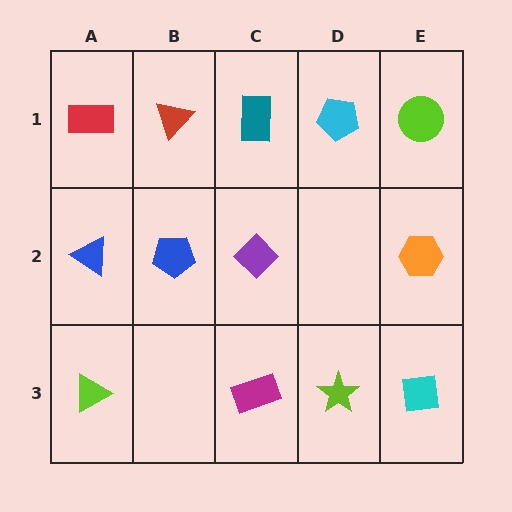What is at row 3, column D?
A lime star.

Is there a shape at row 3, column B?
No, that cell is empty.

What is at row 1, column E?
A lime circle.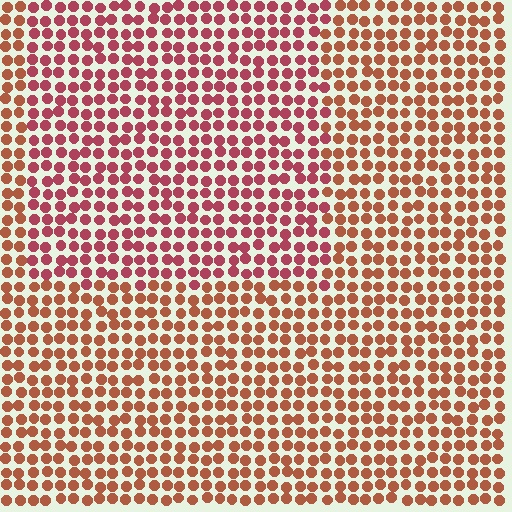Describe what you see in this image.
The image is filled with small brown elements in a uniform arrangement. A rectangle-shaped region is visible where the elements are tinted to a slightly different hue, forming a subtle color boundary.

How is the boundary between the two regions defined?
The boundary is defined purely by a slight shift in hue (about 29 degrees). Spacing, size, and orientation are identical on both sides.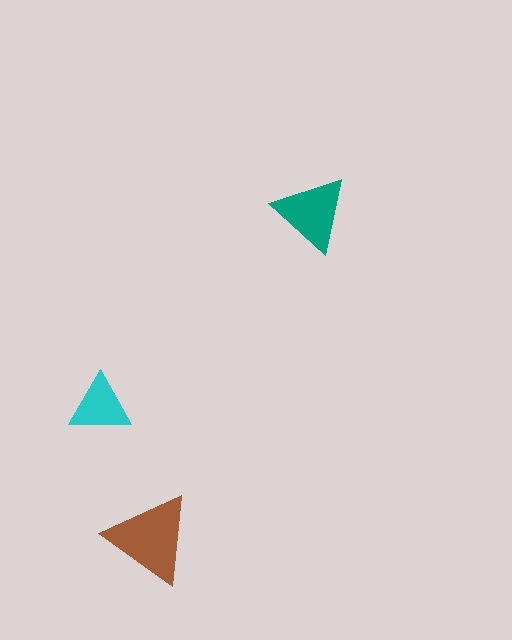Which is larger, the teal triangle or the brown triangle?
The brown one.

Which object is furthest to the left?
The cyan triangle is leftmost.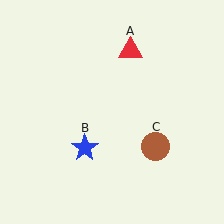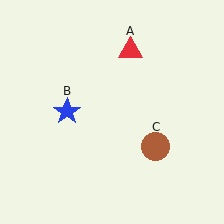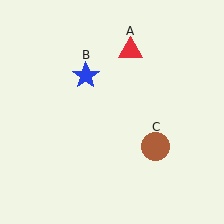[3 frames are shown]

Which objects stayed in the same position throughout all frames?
Red triangle (object A) and brown circle (object C) remained stationary.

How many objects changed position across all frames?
1 object changed position: blue star (object B).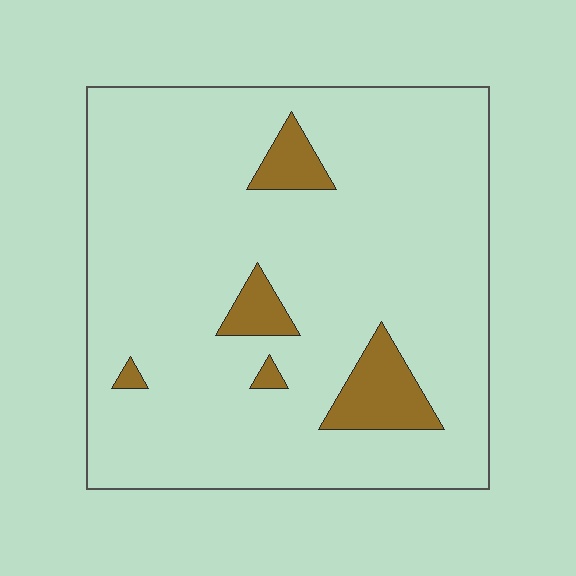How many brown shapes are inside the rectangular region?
5.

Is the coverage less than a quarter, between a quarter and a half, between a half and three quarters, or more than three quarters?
Less than a quarter.